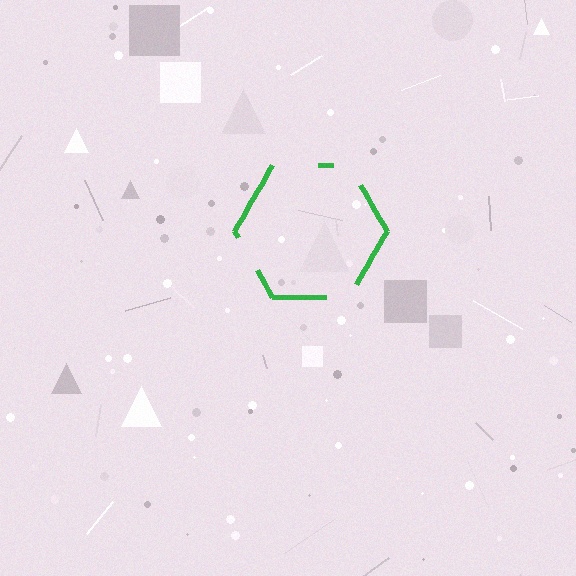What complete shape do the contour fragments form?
The contour fragments form a hexagon.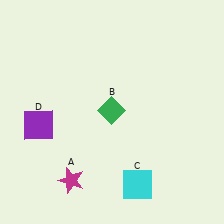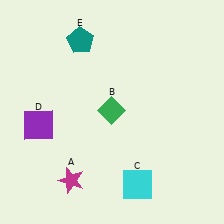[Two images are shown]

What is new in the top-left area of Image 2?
A teal pentagon (E) was added in the top-left area of Image 2.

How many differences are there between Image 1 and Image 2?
There is 1 difference between the two images.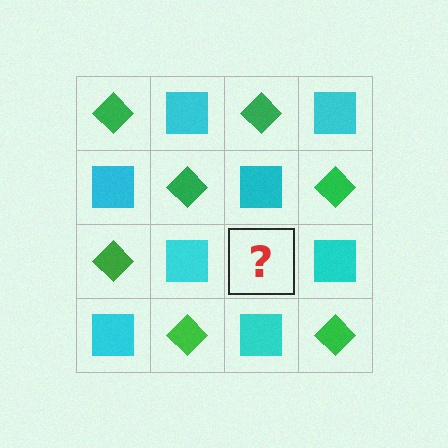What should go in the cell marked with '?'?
The missing cell should contain a green diamond.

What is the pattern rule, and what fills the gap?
The rule is that it alternates green diamond and cyan square in a checkerboard pattern. The gap should be filled with a green diamond.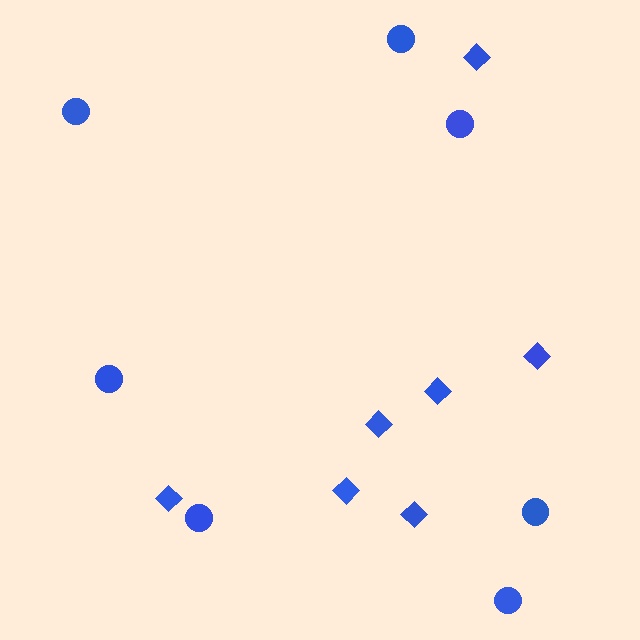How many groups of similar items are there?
There are 2 groups: one group of circles (7) and one group of diamonds (7).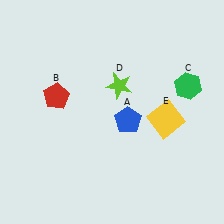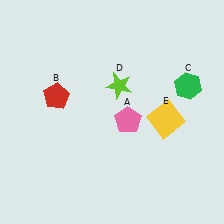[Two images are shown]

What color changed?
The pentagon (A) changed from blue in Image 1 to pink in Image 2.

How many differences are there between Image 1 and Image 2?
There is 1 difference between the two images.